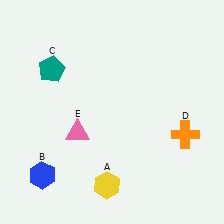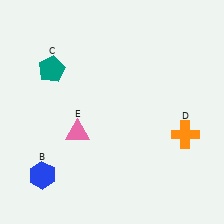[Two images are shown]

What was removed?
The yellow hexagon (A) was removed in Image 2.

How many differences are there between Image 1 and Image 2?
There is 1 difference between the two images.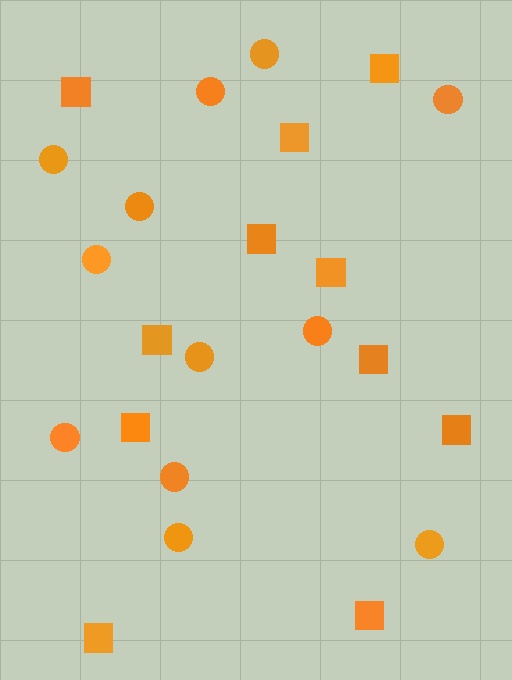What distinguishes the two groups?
There are 2 groups: one group of squares (11) and one group of circles (12).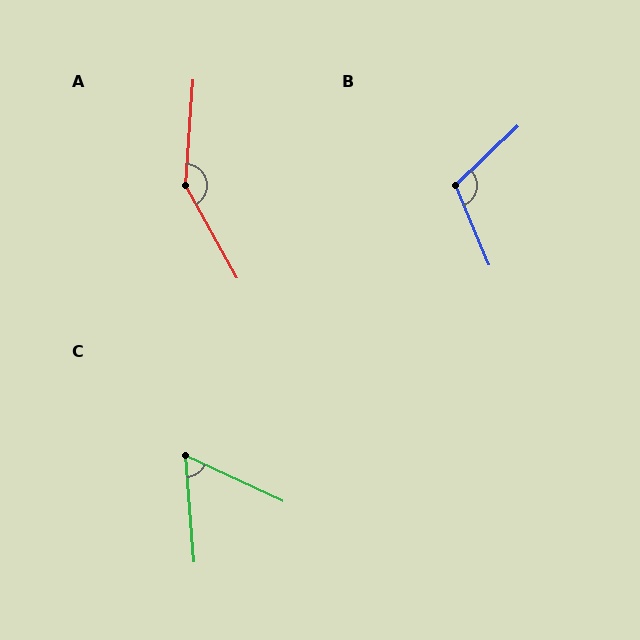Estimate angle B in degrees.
Approximately 111 degrees.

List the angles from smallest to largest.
C (60°), B (111°), A (147°).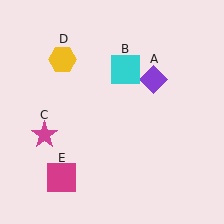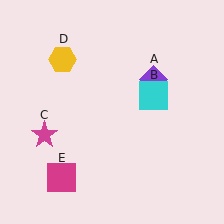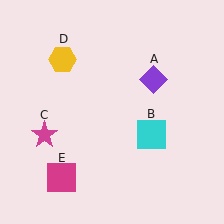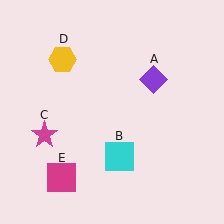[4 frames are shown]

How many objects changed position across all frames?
1 object changed position: cyan square (object B).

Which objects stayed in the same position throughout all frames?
Purple diamond (object A) and magenta star (object C) and yellow hexagon (object D) and magenta square (object E) remained stationary.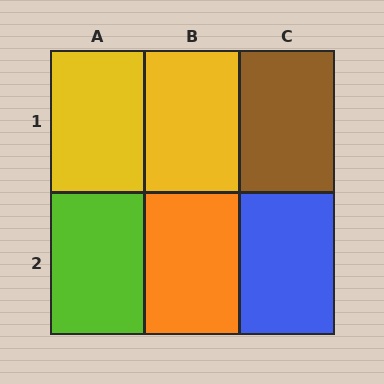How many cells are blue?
1 cell is blue.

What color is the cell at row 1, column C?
Brown.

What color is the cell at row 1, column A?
Yellow.